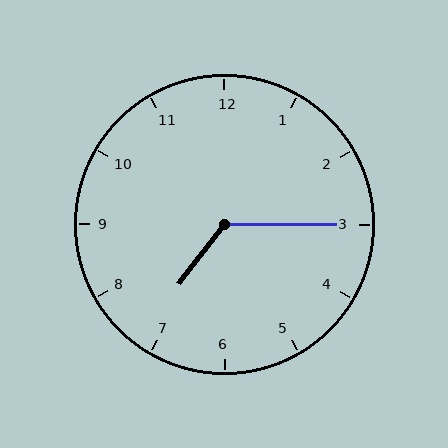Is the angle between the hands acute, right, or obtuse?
It is obtuse.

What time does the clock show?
7:15.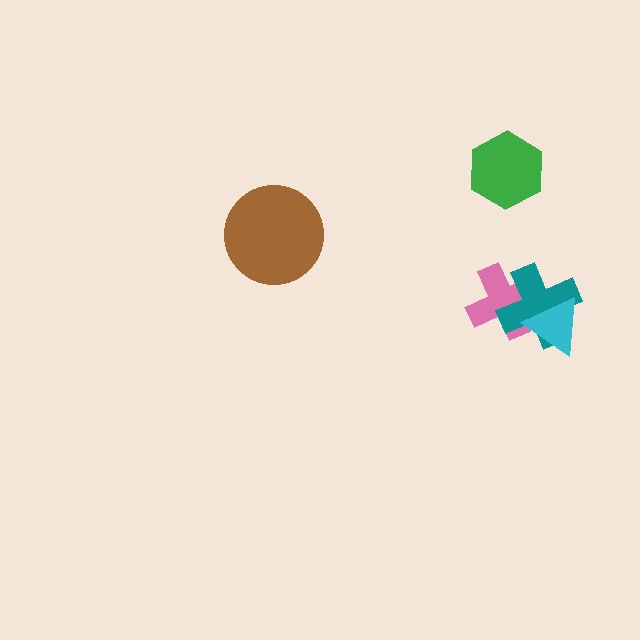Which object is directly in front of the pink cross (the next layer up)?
The teal cross is directly in front of the pink cross.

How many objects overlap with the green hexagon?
0 objects overlap with the green hexagon.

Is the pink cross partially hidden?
Yes, it is partially covered by another shape.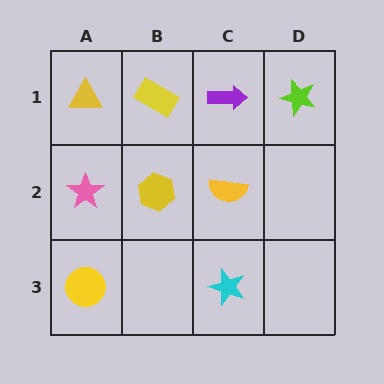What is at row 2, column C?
A yellow semicircle.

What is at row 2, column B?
A yellow hexagon.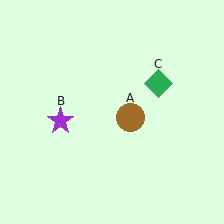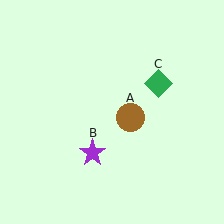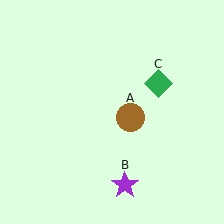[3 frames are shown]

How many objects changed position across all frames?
1 object changed position: purple star (object B).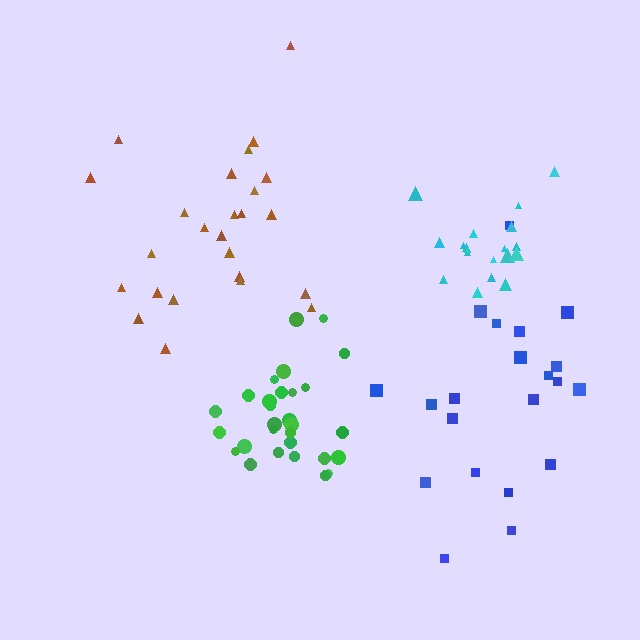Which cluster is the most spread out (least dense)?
Blue.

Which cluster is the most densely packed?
Green.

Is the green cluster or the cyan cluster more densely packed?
Green.